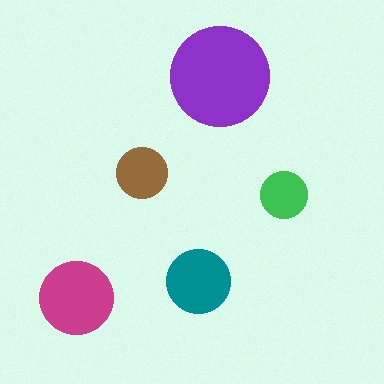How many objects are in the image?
There are 5 objects in the image.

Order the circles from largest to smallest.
the purple one, the magenta one, the teal one, the brown one, the green one.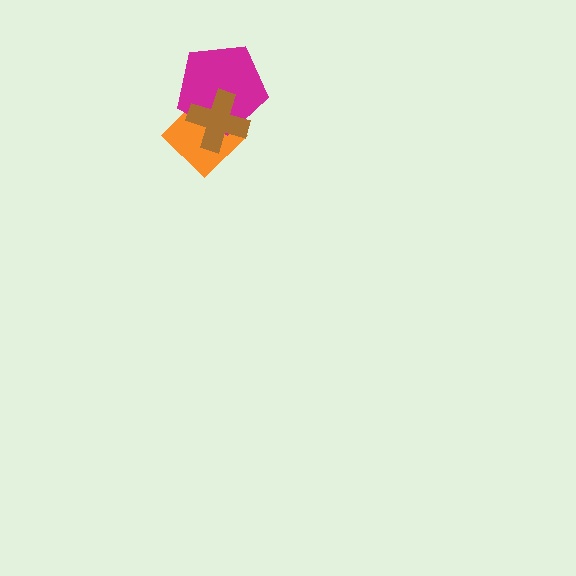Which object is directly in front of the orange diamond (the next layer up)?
The magenta pentagon is directly in front of the orange diamond.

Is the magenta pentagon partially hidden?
Yes, it is partially covered by another shape.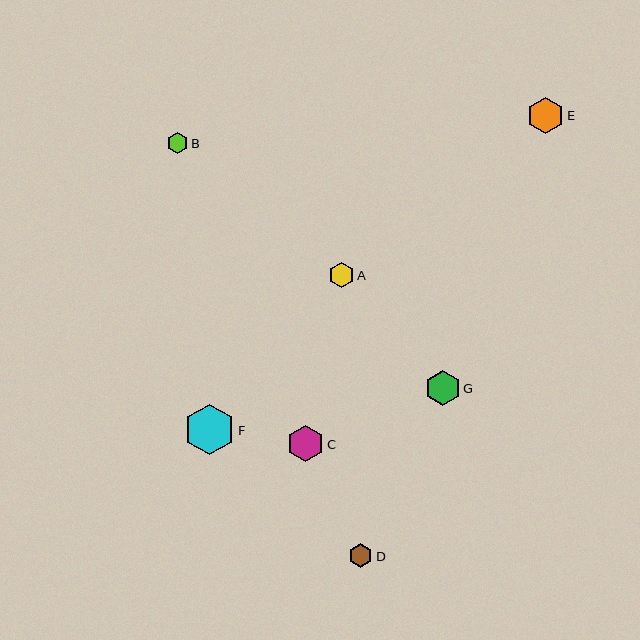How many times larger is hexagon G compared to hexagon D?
Hexagon G is approximately 1.5 times the size of hexagon D.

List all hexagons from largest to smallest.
From largest to smallest: F, E, C, G, A, D, B.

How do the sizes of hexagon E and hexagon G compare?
Hexagon E and hexagon G are approximately the same size.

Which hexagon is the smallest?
Hexagon B is the smallest with a size of approximately 21 pixels.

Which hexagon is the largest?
Hexagon F is the largest with a size of approximately 51 pixels.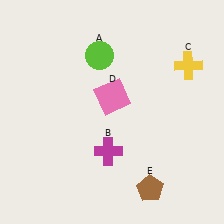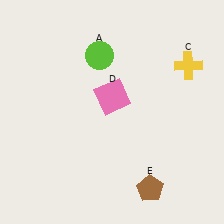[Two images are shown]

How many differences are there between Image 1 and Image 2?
There is 1 difference between the two images.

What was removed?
The magenta cross (B) was removed in Image 2.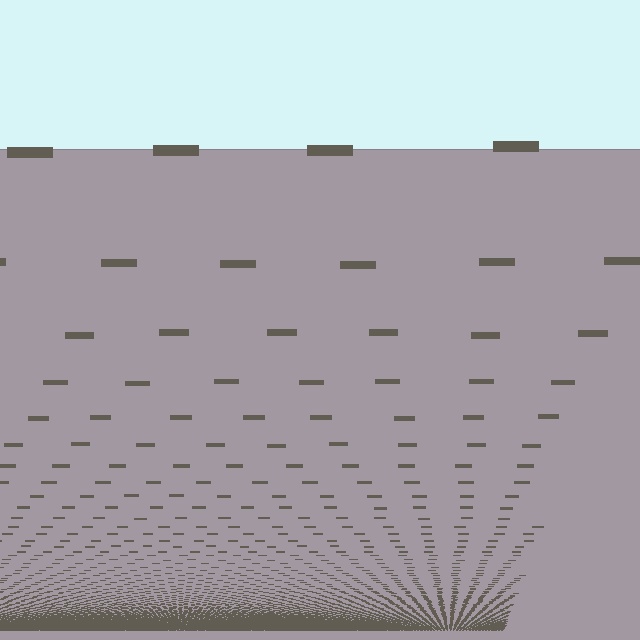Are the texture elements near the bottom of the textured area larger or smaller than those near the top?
Smaller. The gradient is inverted — elements near the bottom are smaller and denser.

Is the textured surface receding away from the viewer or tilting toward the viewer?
The surface appears to tilt toward the viewer. Texture elements get larger and sparser toward the top.